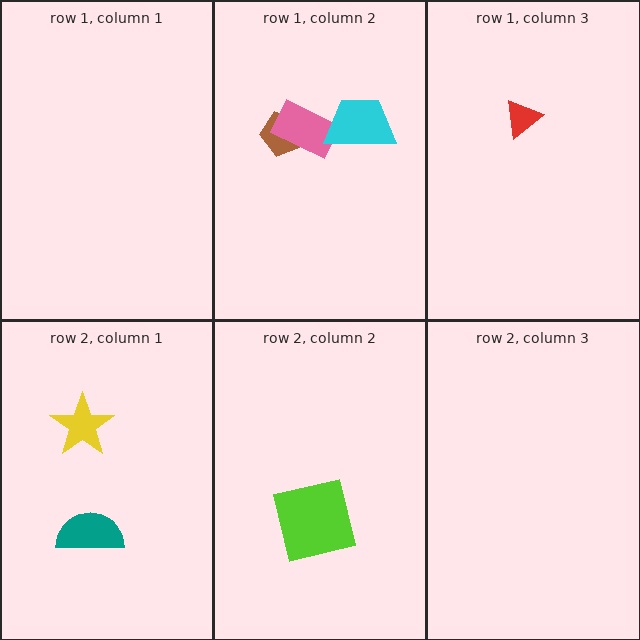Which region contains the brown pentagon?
The row 1, column 2 region.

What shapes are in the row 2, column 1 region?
The teal semicircle, the yellow star.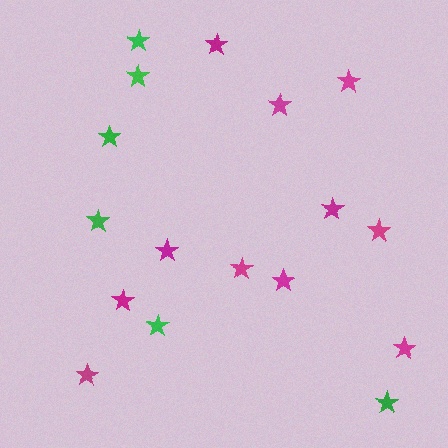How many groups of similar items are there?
There are 2 groups: one group of magenta stars (11) and one group of green stars (6).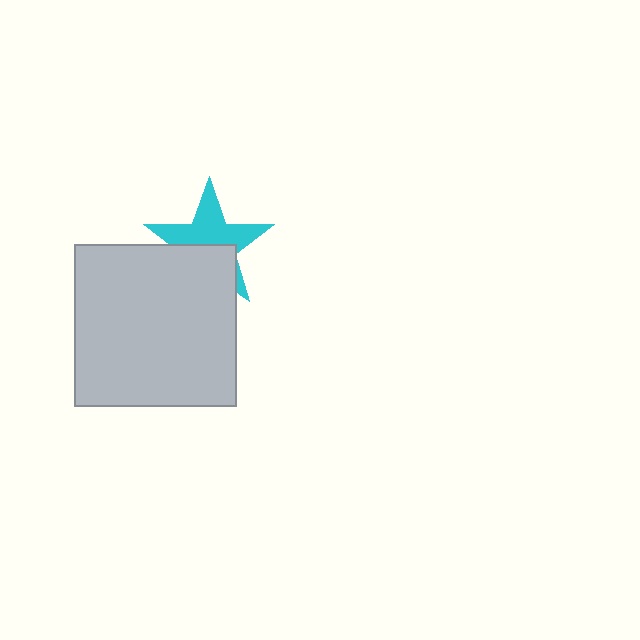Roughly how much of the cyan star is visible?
About half of it is visible (roughly 56%).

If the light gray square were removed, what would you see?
You would see the complete cyan star.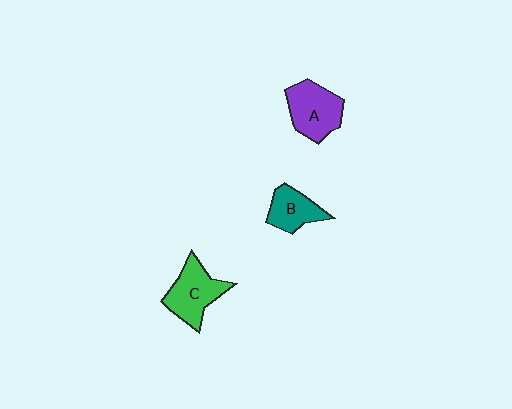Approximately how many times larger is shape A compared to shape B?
Approximately 1.4 times.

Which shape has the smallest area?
Shape B (teal).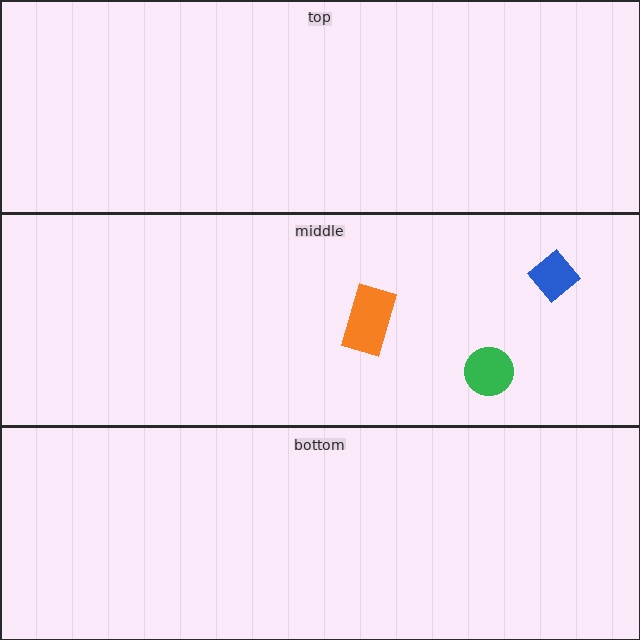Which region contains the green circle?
The middle region.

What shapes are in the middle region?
The blue diamond, the orange rectangle, the green circle.